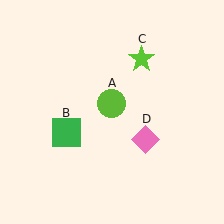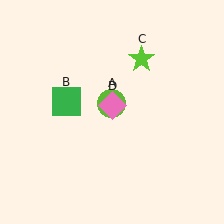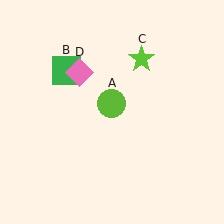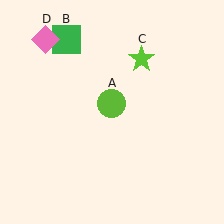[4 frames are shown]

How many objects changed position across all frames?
2 objects changed position: green square (object B), pink diamond (object D).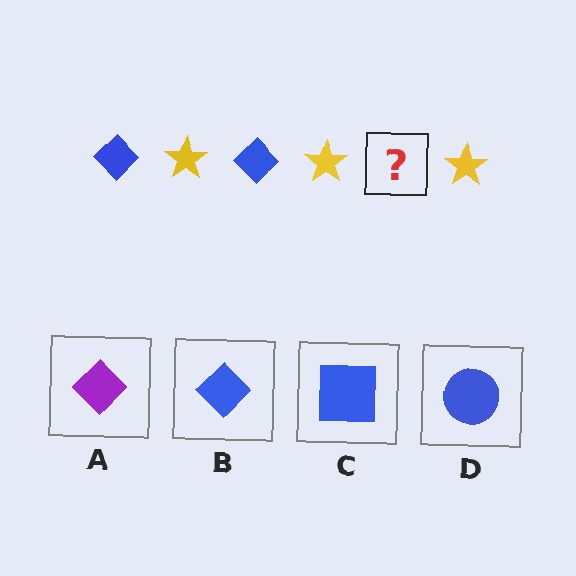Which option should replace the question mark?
Option B.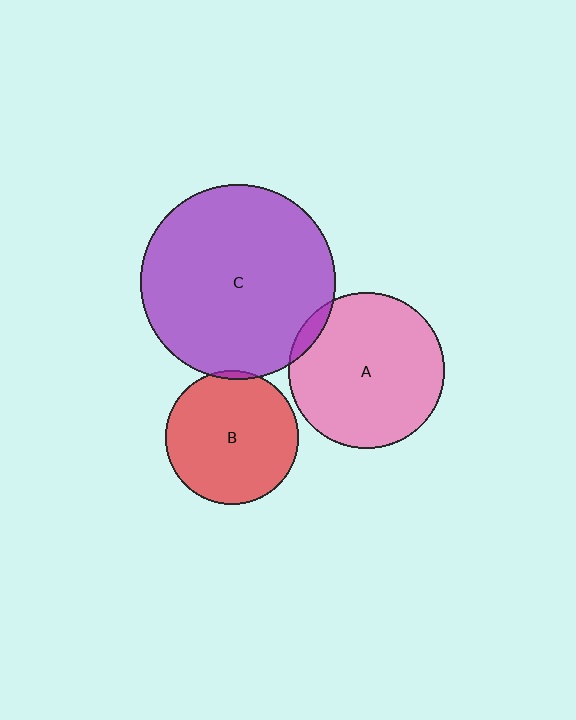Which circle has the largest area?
Circle C (purple).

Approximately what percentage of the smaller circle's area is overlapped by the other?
Approximately 5%.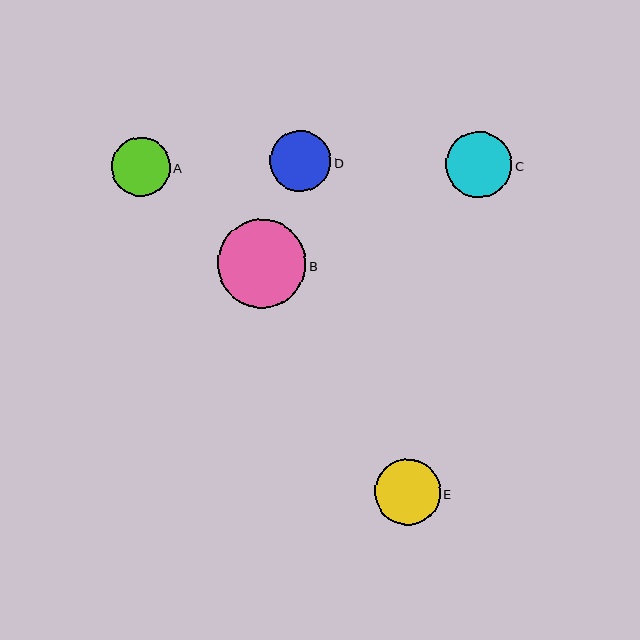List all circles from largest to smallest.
From largest to smallest: B, C, E, D, A.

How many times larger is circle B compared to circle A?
Circle B is approximately 1.5 times the size of circle A.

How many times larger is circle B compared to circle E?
Circle B is approximately 1.4 times the size of circle E.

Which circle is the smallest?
Circle A is the smallest with a size of approximately 58 pixels.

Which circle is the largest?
Circle B is the largest with a size of approximately 88 pixels.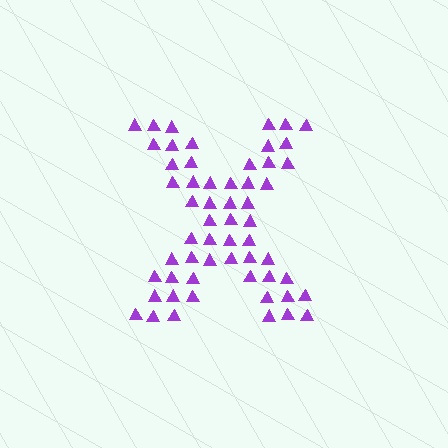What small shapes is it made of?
It is made of small triangles.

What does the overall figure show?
The overall figure shows the letter X.